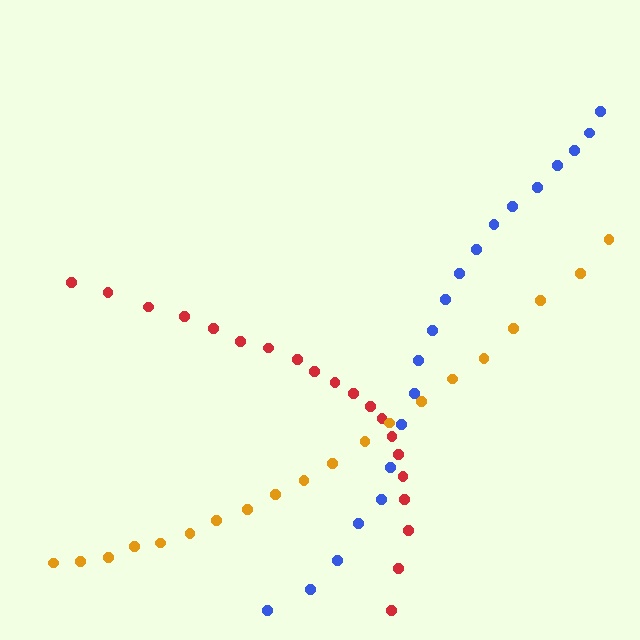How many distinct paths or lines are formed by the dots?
There are 3 distinct paths.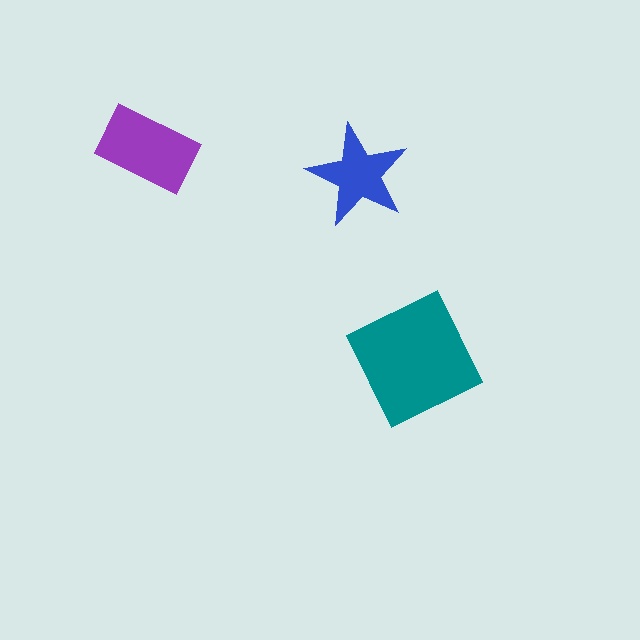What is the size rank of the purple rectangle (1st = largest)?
2nd.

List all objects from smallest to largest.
The blue star, the purple rectangle, the teal square.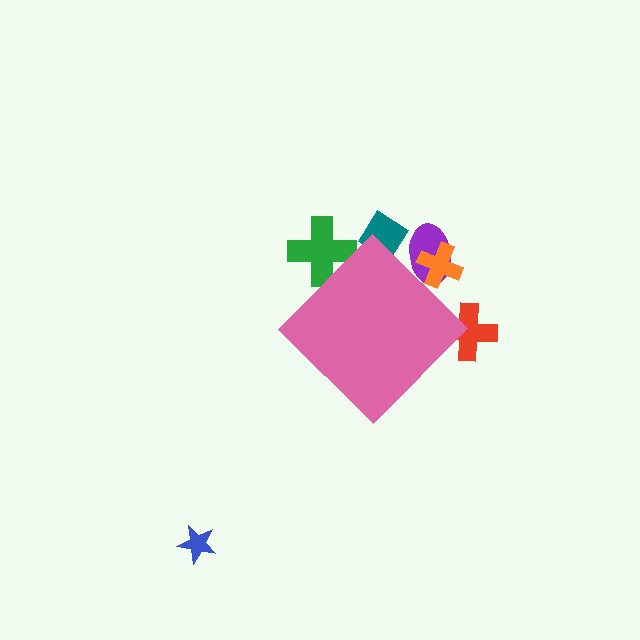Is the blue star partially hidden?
No, the blue star is fully visible.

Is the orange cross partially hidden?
Yes, the orange cross is partially hidden behind the pink diamond.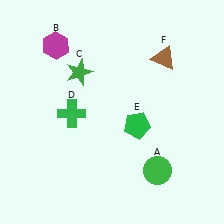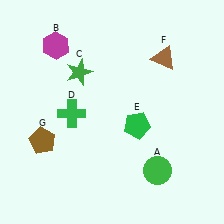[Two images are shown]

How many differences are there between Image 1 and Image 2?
There is 1 difference between the two images.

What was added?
A brown pentagon (G) was added in Image 2.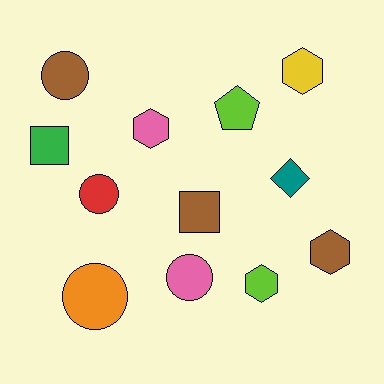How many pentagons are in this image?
There is 1 pentagon.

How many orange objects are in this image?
There is 1 orange object.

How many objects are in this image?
There are 12 objects.